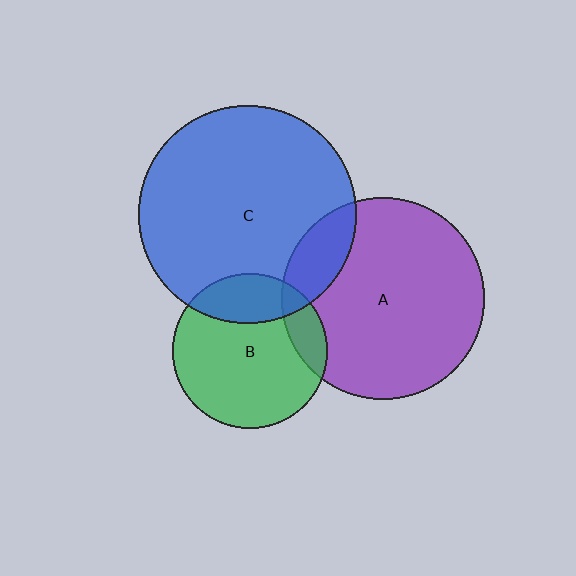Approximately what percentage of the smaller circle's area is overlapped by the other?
Approximately 15%.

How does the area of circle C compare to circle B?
Approximately 2.0 times.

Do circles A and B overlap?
Yes.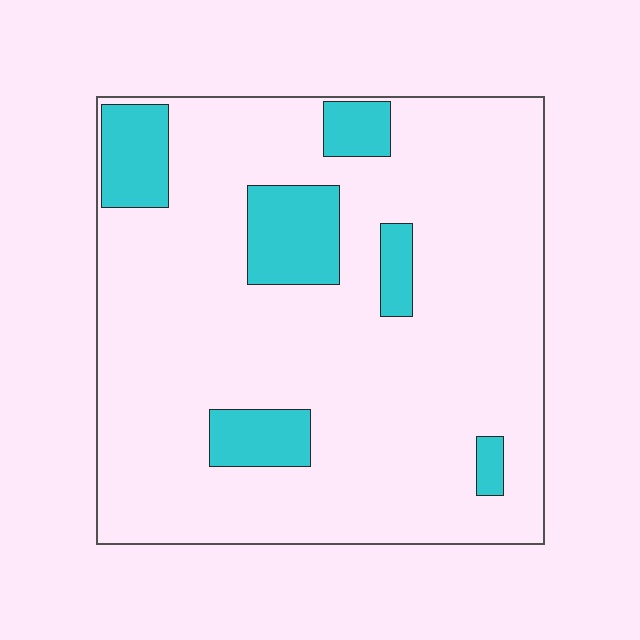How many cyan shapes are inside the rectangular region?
6.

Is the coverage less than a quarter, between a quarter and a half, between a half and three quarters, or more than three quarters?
Less than a quarter.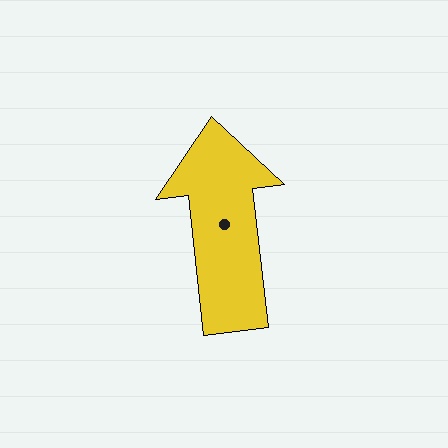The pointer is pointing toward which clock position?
Roughly 12 o'clock.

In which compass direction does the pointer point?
North.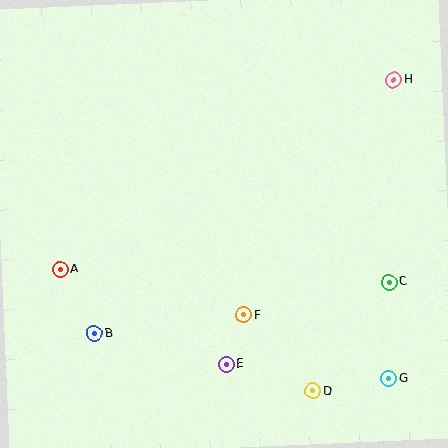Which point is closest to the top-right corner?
Point H is closest to the top-right corner.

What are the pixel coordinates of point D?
Point D is at (313, 391).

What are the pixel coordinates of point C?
Point C is at (389, 282).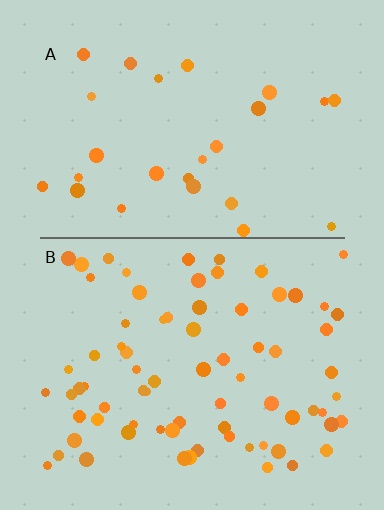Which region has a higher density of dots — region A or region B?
B (the bottom).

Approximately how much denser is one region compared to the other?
Approximately 2.8× — region B over region A.